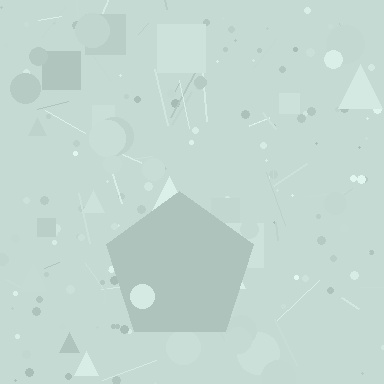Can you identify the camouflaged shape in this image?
The camouflaged shape is a pentagon.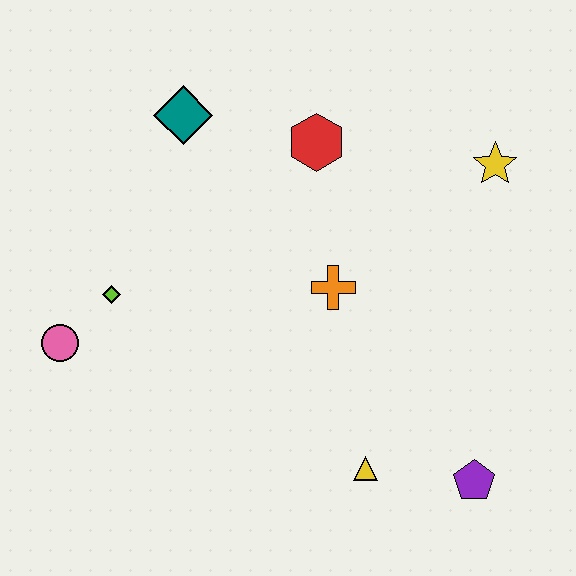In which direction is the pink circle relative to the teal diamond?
The pink circle is below the teal diamond.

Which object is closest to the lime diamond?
The pink circle is closest to the lime diamond.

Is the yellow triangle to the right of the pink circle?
Yes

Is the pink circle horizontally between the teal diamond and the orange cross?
No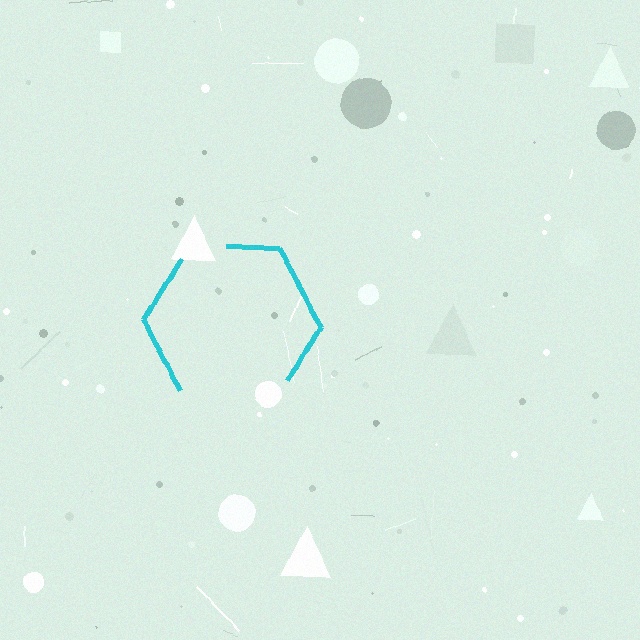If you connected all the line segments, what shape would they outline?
They would outline a hexagon.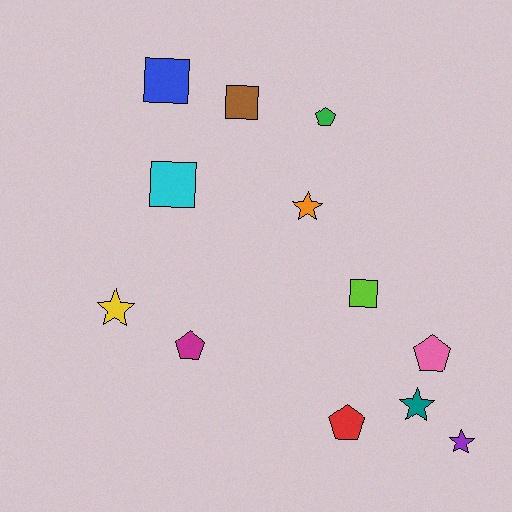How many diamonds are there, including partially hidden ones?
There are no diamonds.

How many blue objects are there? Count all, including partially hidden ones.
There is 1 blue object.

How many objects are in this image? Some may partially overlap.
There are 12 objects.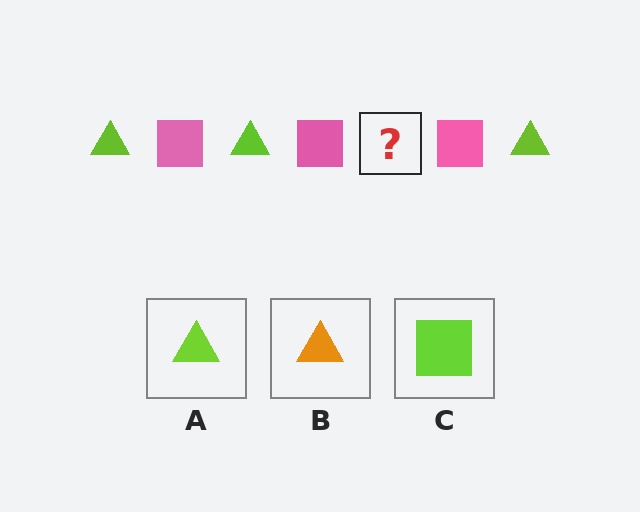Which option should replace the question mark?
Option A.